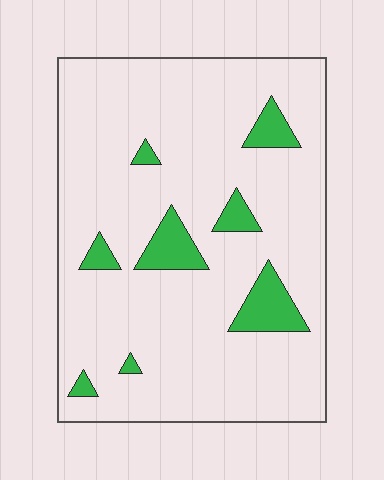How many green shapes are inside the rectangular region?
8.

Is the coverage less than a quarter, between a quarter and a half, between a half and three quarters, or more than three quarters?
Less than a quarter.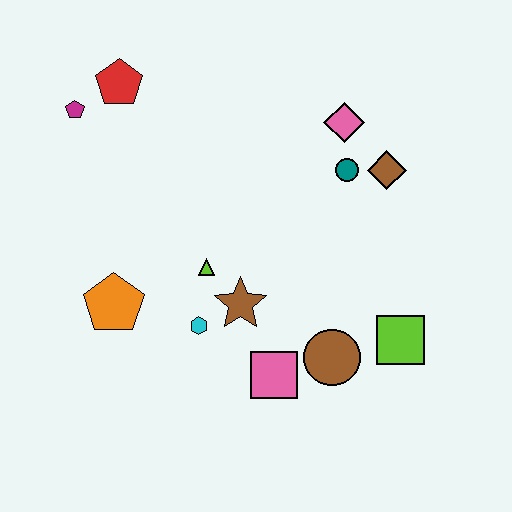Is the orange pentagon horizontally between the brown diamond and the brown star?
No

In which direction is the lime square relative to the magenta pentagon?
The lime square is to the right of the magenta pentagon.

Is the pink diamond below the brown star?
No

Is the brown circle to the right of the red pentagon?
Yes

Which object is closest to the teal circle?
The brown diamond is closest to the teal circle.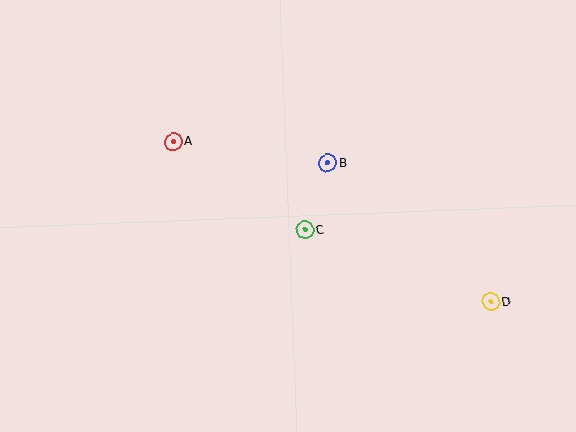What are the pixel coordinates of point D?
Point D is at (491, 302).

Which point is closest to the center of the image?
Point C at (305, 230) is closest to the center.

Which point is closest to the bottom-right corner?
Point D is closest to the bottom-right corner.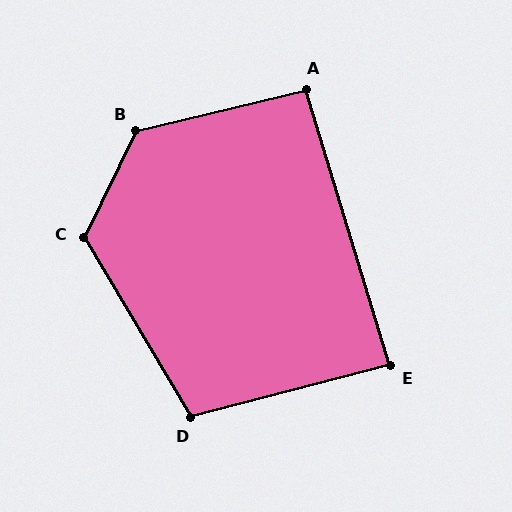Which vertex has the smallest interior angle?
E, at approximately 87 degrees.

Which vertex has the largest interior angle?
B, at approximately 130 degrees.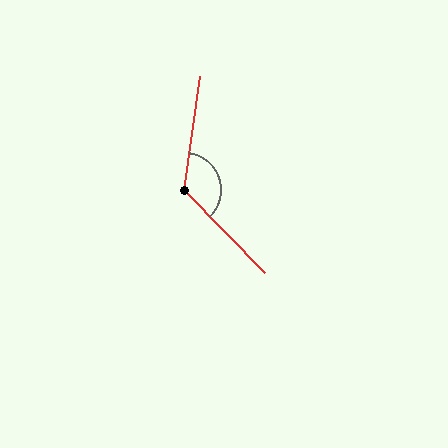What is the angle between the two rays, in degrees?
Approximately 128 degrees.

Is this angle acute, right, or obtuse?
It is obtuse.